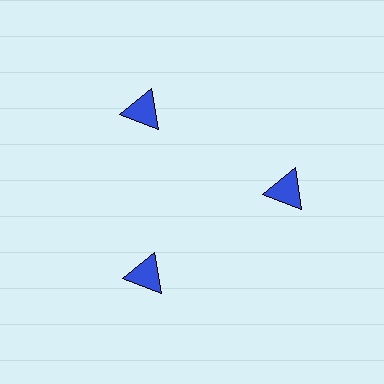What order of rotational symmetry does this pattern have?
This pattern has 3-fold rotational symmetry.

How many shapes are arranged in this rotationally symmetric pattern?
There are 3 shapes, arranged in 3 groups of 1.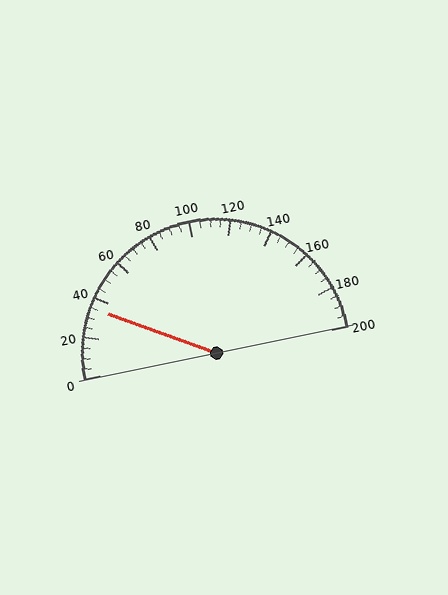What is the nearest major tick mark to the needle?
The nearest major tick mark is 40.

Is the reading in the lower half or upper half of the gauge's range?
The reading is in the lower half of the range (0 to 200).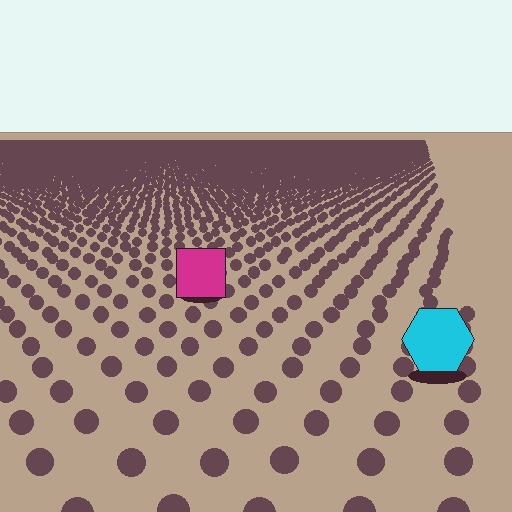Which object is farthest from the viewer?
The magenta square is farthest from the viewer. It appears smaller and the ground texture around it is denser.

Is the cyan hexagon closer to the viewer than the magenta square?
Yes. The cyan hexagon is closer — you can tell from the texture gradient: the ground texture is coarser near it.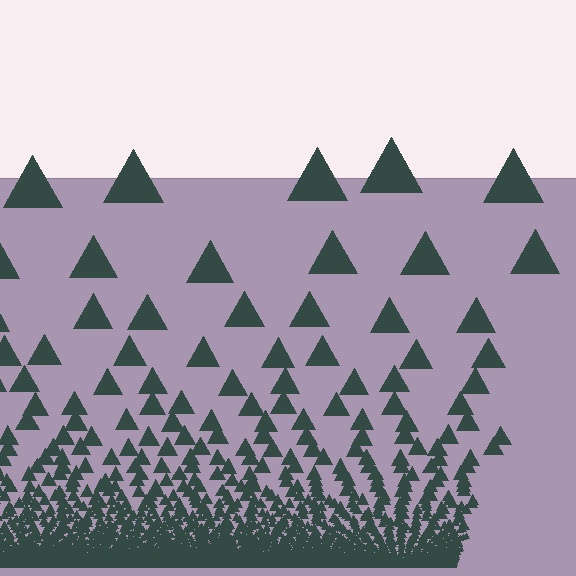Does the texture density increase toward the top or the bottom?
Density increases toward the bottom.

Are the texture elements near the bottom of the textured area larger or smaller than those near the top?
Smaller. The gradient is inverted — elements near the bottom are smaller and denser.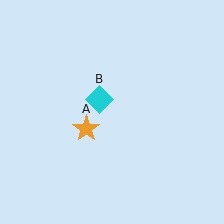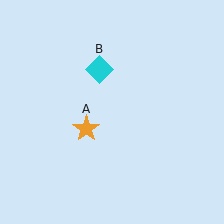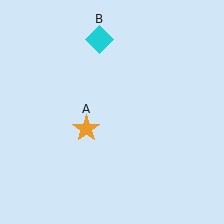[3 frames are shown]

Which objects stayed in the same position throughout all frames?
Orange star (object A) remained stationary.